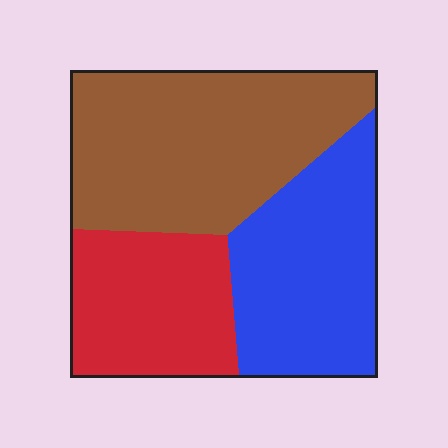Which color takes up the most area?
Brown, at roughly 45%.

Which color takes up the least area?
Red, at roughly 25%.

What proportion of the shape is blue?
Blue takes up about one third (1/3) of the shape.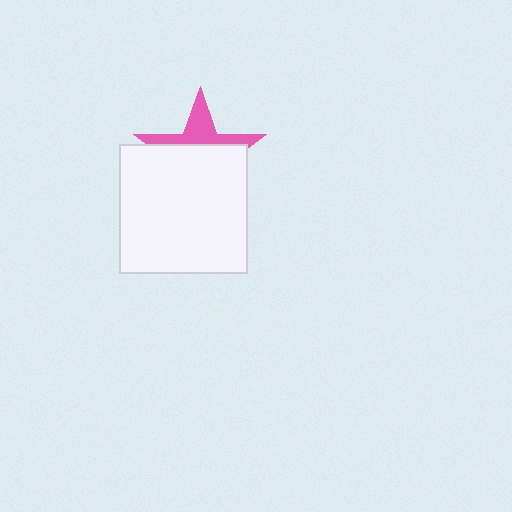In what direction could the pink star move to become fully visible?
The pink star could move up. That would shift it out from behind the white square entirely.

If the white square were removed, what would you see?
You would see the complete pink star.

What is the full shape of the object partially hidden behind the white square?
The partially hidden object is a pink star.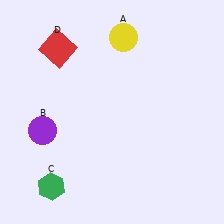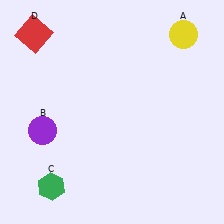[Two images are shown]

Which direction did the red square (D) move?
The red square (D) moved left.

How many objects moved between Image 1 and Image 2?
2 objects moved between the two images.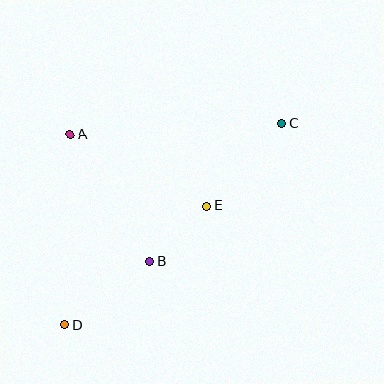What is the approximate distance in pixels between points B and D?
The distance between B and D is approximately 106 pixels.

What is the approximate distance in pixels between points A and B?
The distance between A and B is approximately 150 pixels.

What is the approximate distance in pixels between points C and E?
The distance between C and E is approximately 111 pixels.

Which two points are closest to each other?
Points B and E are closest to each other.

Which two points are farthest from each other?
Points C and D are farthest from each other.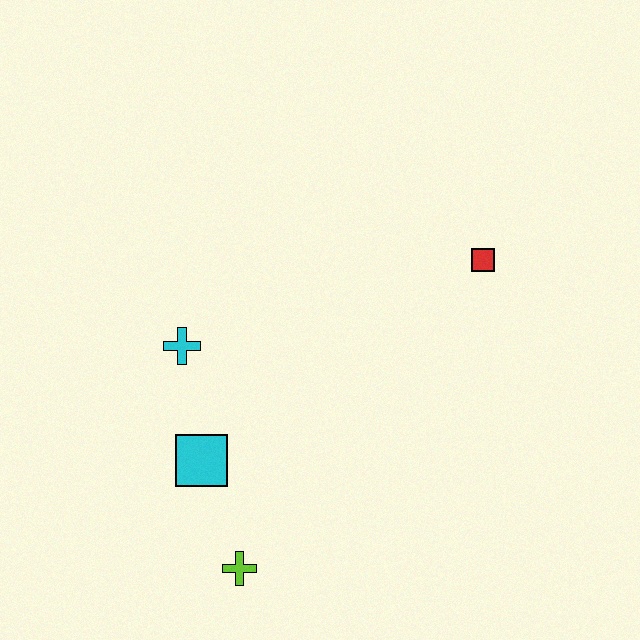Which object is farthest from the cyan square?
The red square is farthest from the cyan square.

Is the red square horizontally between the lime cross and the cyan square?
No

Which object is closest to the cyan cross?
The cyan square is closest to the cyan cross.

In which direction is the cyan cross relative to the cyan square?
The cyan cross is above the cyan square.